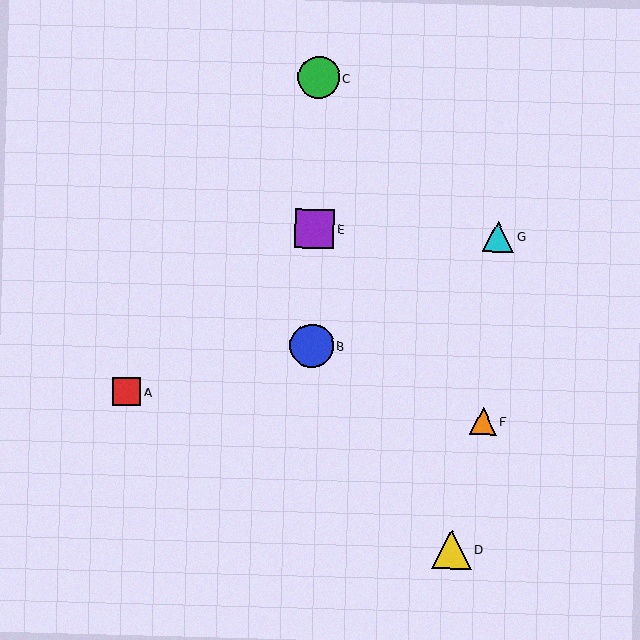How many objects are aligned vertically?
3 objects (B, C, E) are aligned vertically.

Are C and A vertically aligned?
No, C is at x≈319 and A is at x≈127.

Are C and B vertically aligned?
Yes, both are at x≈319.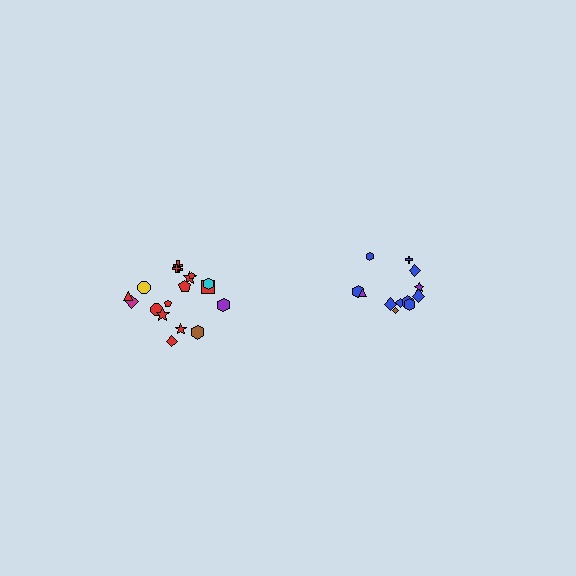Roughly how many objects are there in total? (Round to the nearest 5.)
Roughly 30 objects in total.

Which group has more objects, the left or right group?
The left group.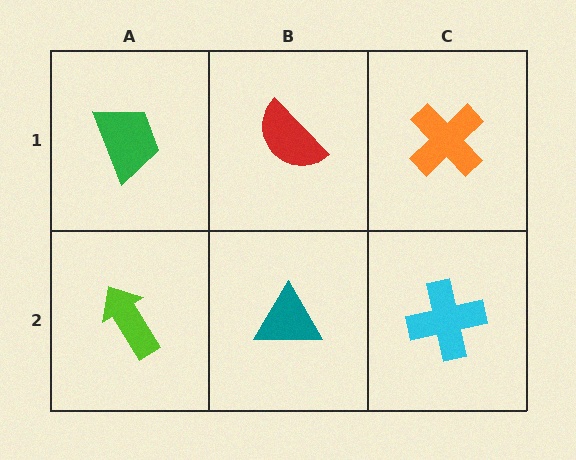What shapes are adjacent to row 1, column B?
A teal triangle (row 2, column B), a green trapezoid (row 1, column A), an orange cross (row 1, column C).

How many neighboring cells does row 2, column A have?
2.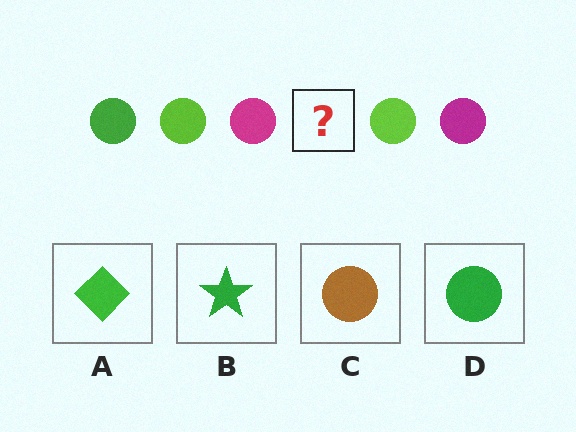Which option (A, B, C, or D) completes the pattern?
D.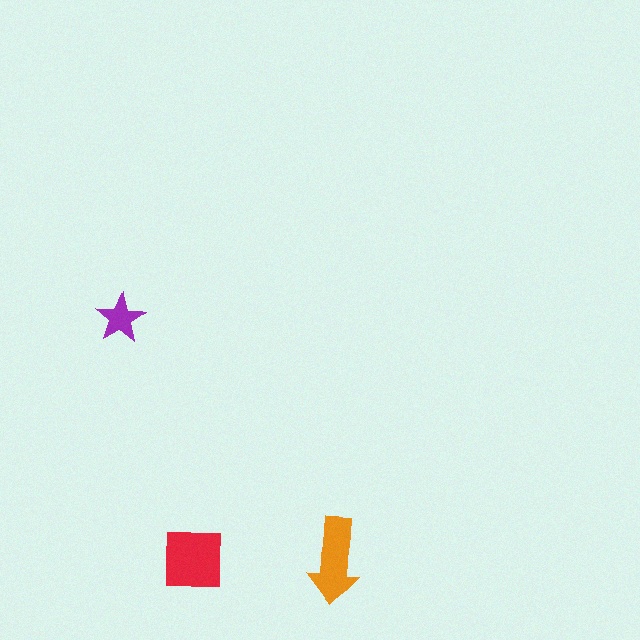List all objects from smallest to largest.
The purple star, the orange arrow, the red square.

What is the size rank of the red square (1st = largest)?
1st.